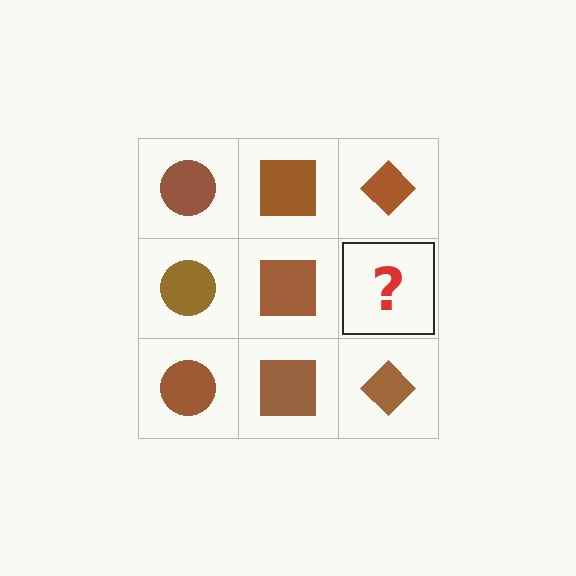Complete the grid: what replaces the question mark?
The question mark should be replaced with a brown diamond.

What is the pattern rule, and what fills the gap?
The rule is that each column has a consistent shape. The gap should be filled with a brown diamond.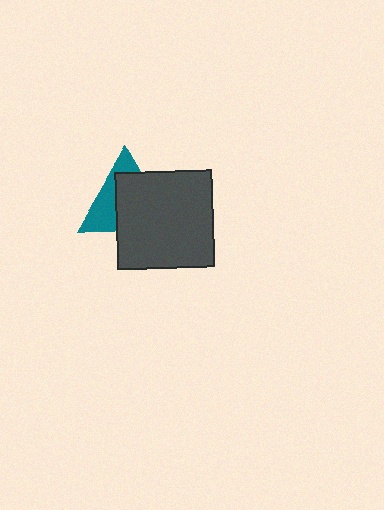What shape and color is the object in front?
The object in front is a dark gray square.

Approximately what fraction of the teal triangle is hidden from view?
Roughly 60% of the teal triangle is hidden behind the dark gray square.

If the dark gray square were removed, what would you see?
You would see the complete teal triangle.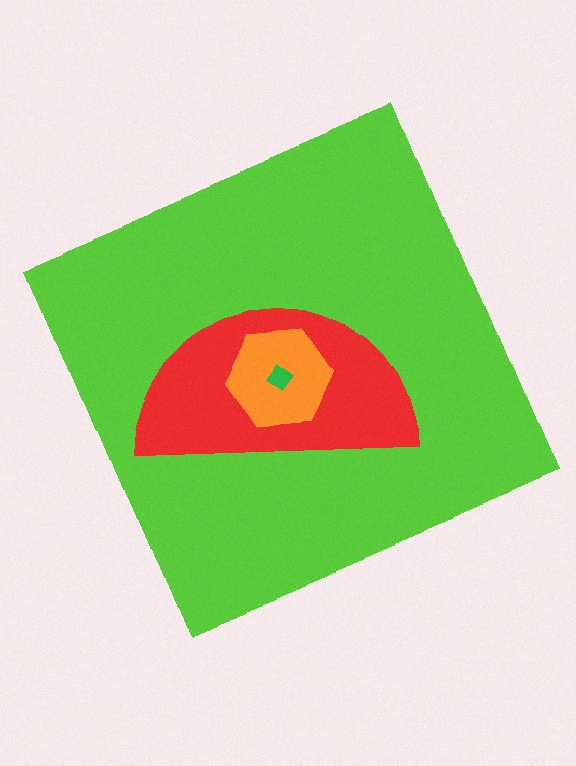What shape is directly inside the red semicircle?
The orange hexagon.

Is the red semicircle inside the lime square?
Yes.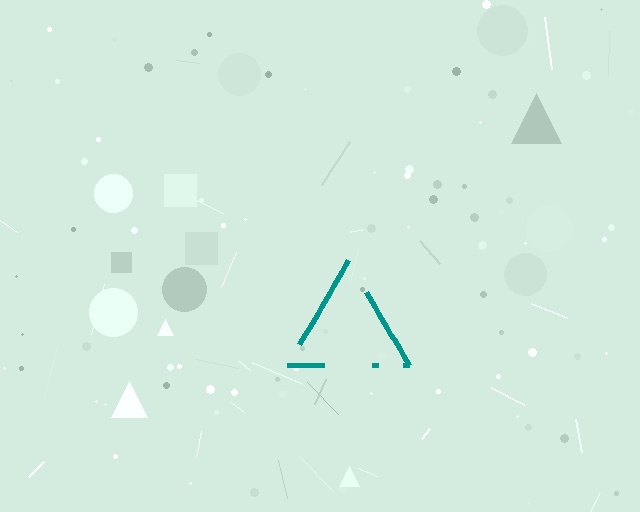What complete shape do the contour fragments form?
The contour fragments form a triangle.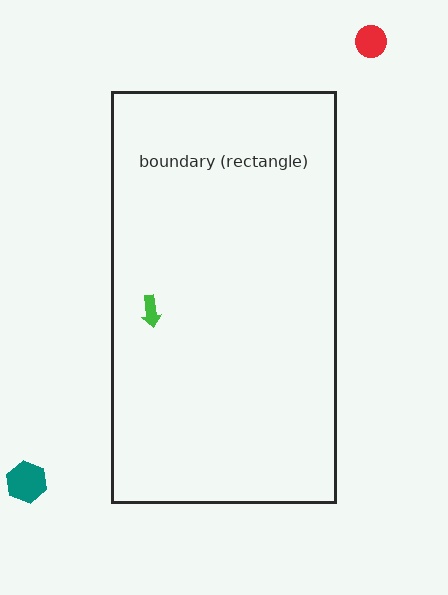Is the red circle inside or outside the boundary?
Outside.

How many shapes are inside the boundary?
1 inside, 2 outside.